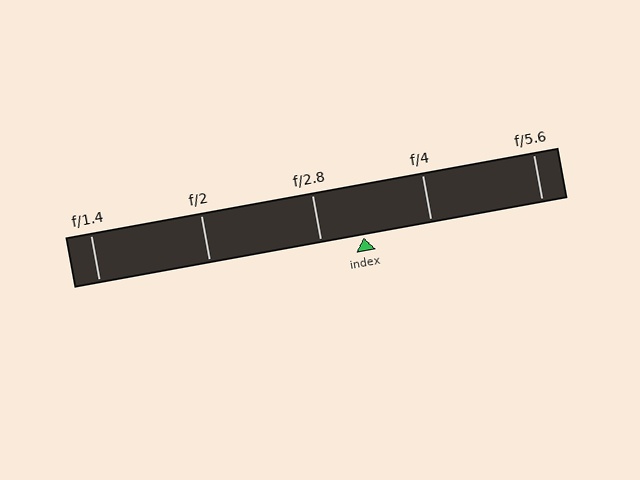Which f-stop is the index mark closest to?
The index mark is closest to f/2.8.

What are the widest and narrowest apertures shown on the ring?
The widest aperture shown is f/1.4 and the narrowest is f/5.6.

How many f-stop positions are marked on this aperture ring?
There are 5 f-stop positions marked.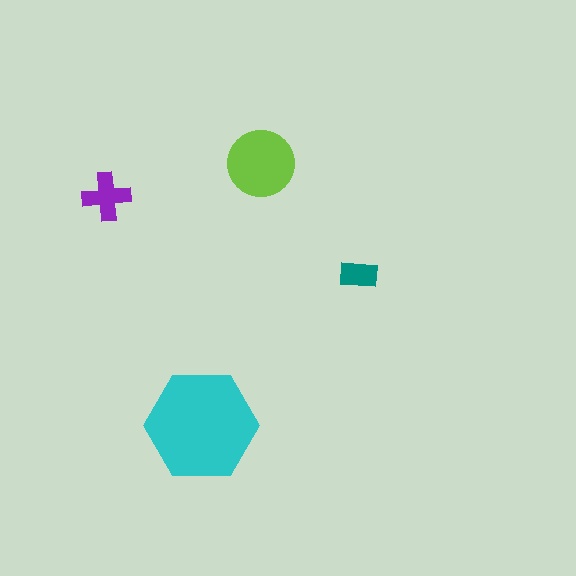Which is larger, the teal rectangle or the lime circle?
The lime circle.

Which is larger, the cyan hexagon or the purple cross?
The cyan hexagon.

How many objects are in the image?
There are 4 objects in the image.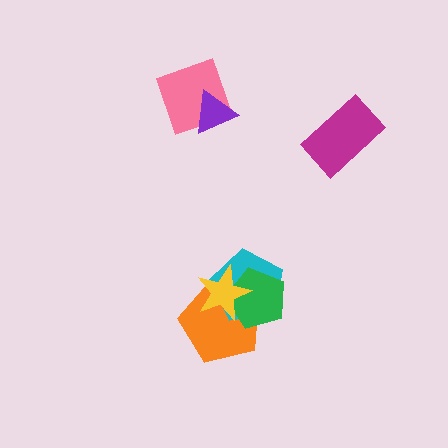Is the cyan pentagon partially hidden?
Yes, it is partially covered by another shape.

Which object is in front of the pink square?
The purple triangle is in front of the pink square.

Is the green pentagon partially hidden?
Yes, it is partially covered by another shape.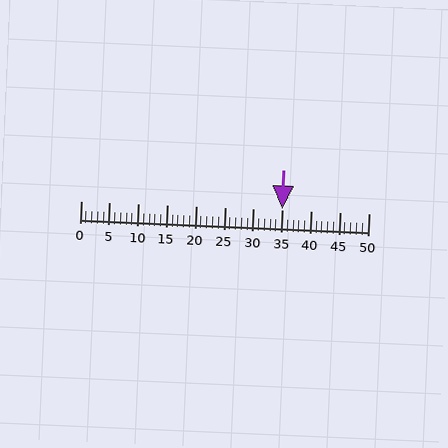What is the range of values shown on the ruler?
The ruler shows values from 0 to 50.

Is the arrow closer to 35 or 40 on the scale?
The arrow is closer to 35.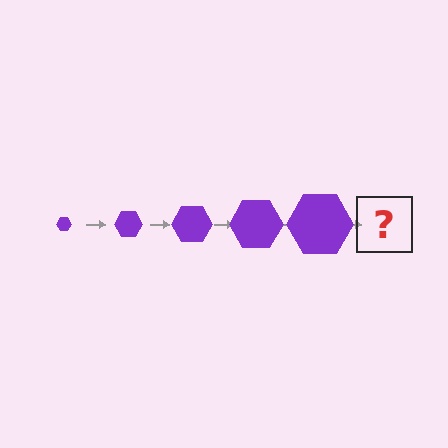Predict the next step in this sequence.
The next step is a purple hexagon, larger than the previous one.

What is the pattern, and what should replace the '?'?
The pattern is that the hexagon gets progressively larger each step. The '?' should be a purple hexagon, larger than the previous one.